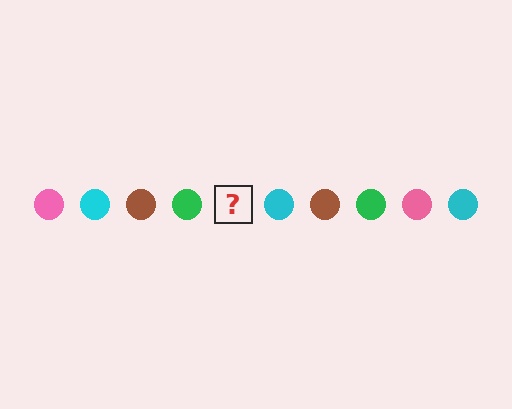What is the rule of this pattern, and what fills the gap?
The rule is that the pattern cycles through pink, cyan, brown, green circles. The gap should be filled with a pink circle.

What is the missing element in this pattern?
The missing element is a pink circle.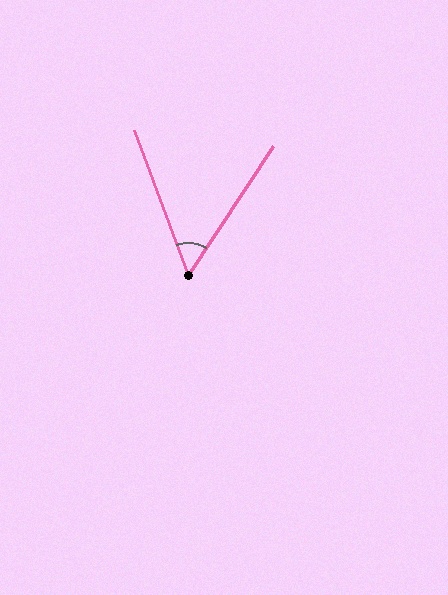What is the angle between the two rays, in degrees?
Approximately 54 degrees.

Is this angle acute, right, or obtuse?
It is acute.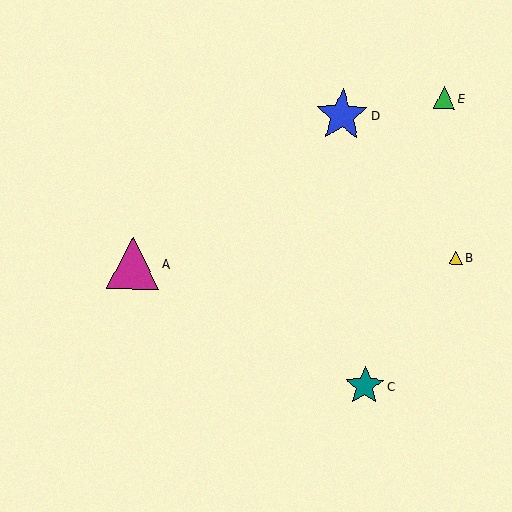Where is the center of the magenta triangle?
The center of the magenta triangle is at (133, 263).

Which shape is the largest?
The blue star (labeled D) is the largest.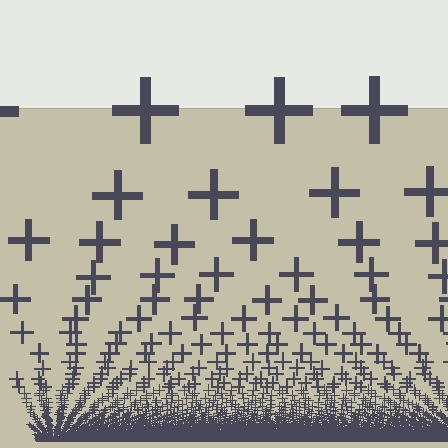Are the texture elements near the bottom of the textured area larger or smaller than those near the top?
Smaller. The gradient is inverted — elements near the bottom are smaller and denser.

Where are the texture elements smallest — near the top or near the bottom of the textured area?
Near the bottom.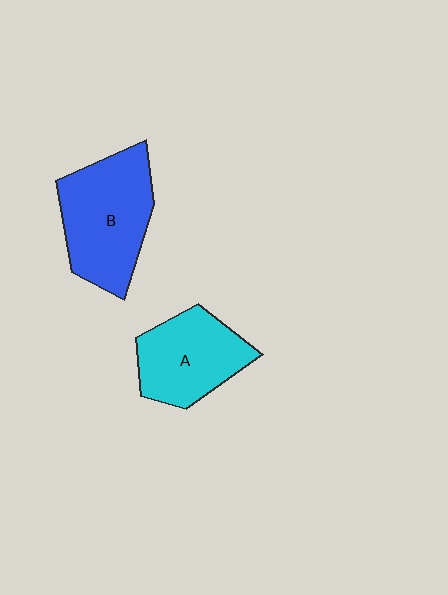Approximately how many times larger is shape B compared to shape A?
Approximately 1.3 times.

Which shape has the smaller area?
Shape A (cyan).